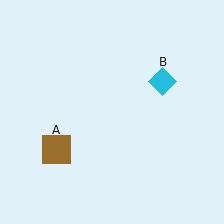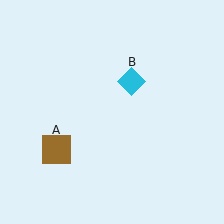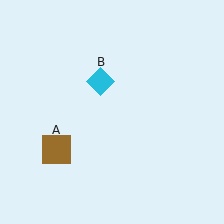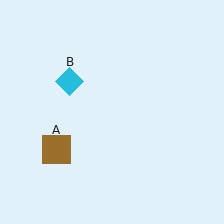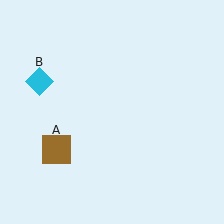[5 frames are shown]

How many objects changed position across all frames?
1 object changed position: cyan diamond (object B).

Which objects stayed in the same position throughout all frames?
Brown square (object A) remained stationary.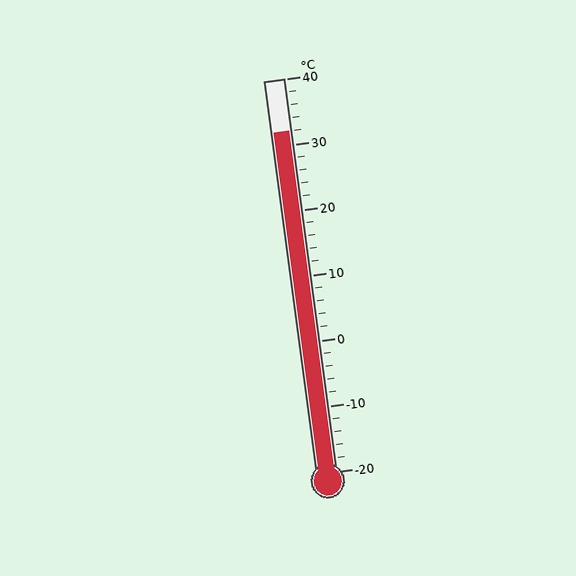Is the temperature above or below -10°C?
The temperature is above -10°C.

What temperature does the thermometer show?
The thermometer shows approximately 32°C.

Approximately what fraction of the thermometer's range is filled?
The thermometer is filled to approximately 85% of its range.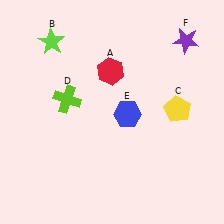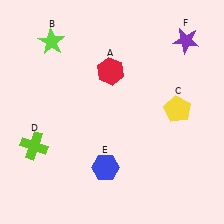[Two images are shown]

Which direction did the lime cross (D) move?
The lime cross (D) moved down.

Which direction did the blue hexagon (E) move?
The blue hexagon (E) moved down.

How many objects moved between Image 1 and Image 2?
2 objects moved between the two images.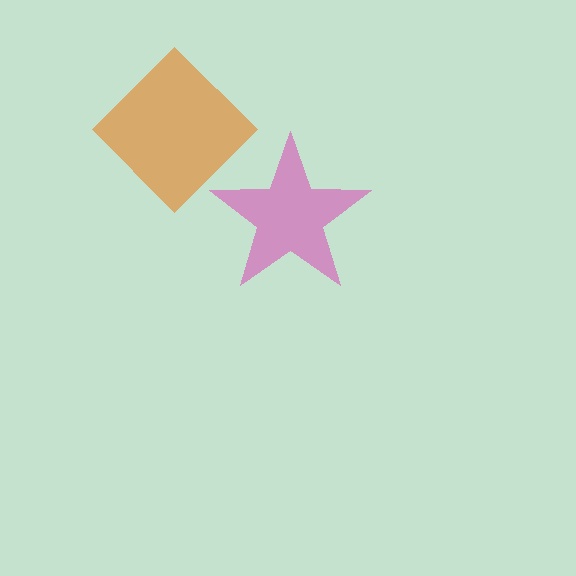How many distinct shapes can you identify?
There are 2 distinct shapes: an orange diamond, a pink star.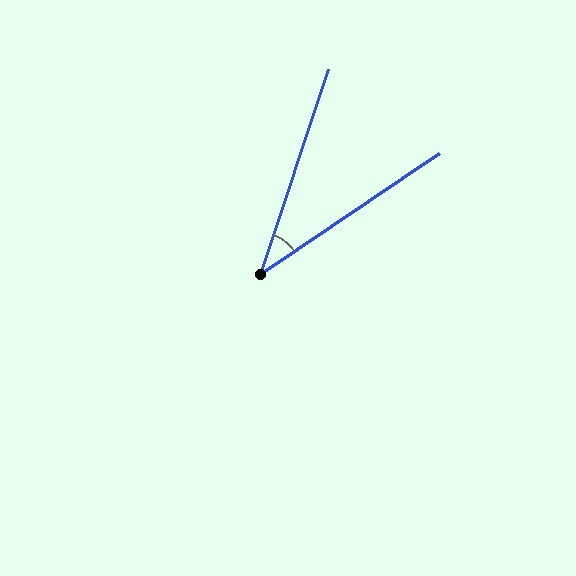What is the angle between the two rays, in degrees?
Approximately 38 degrees.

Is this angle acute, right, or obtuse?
It is acute.